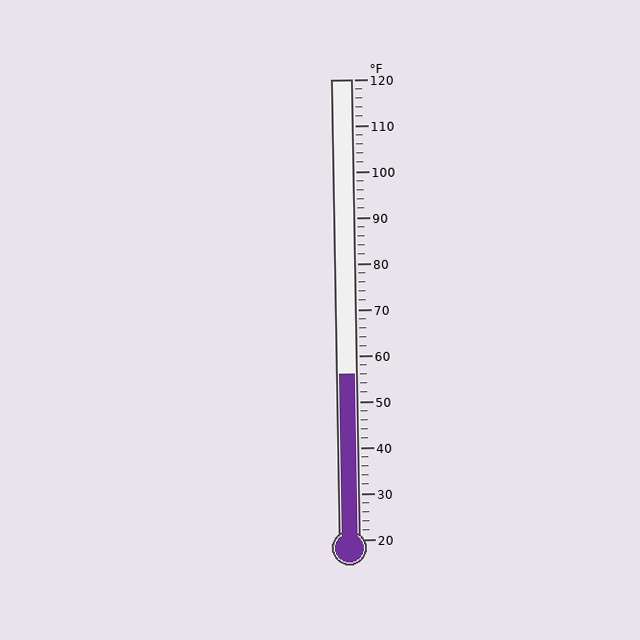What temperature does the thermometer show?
The thermometer shows approximately 56°F.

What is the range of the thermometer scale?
The thermometer scale ranges from 20°F to 120°F.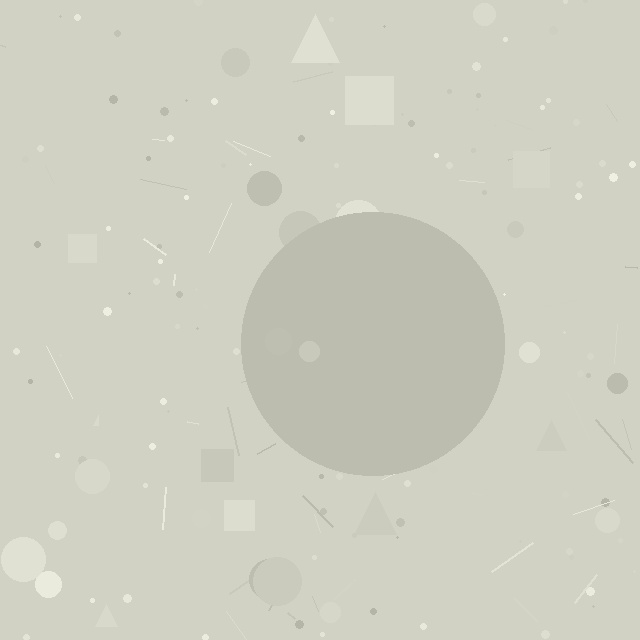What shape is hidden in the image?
A circle is hidden in the image.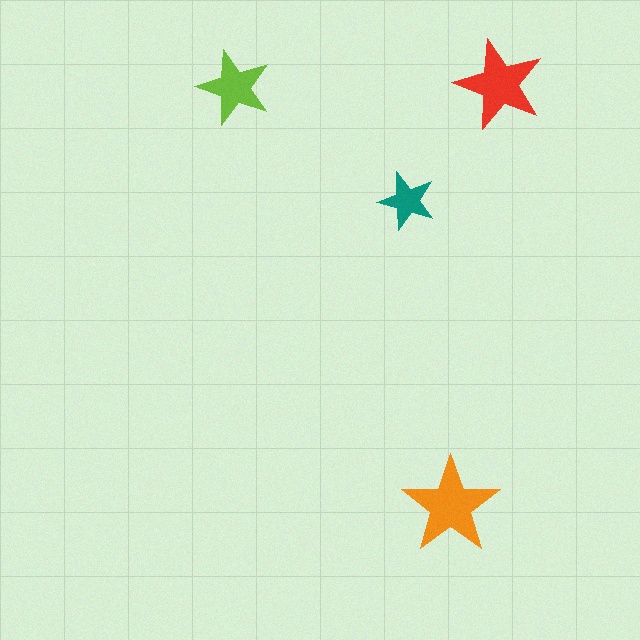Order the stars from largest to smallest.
the orange one, the red one, the lime one, the teal one.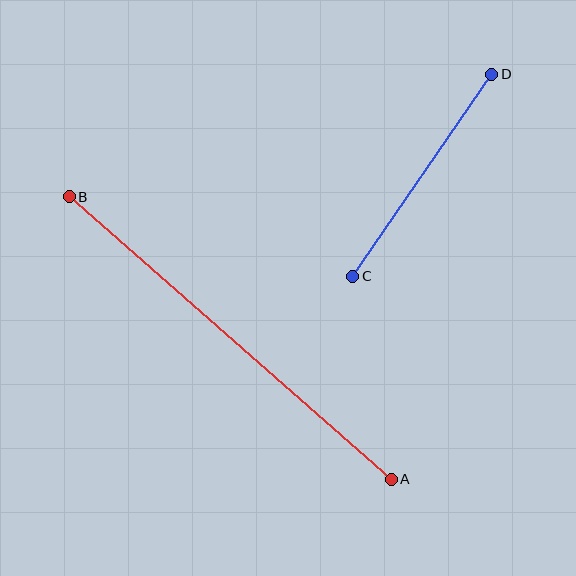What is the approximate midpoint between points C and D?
The midpoint is at approximately (422, 175) pixels.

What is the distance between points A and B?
The distance is approximately 429 pixels.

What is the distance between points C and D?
The distance is approximately 245 pixels.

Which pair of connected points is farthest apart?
Points A and B are farthest apart.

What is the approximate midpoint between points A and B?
The midpoint is at approximately (230, 338) pixels.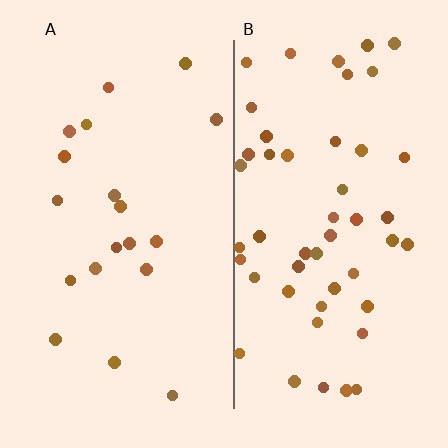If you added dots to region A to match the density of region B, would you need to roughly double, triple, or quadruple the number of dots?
Approximately triple.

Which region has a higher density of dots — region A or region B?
B (the right).